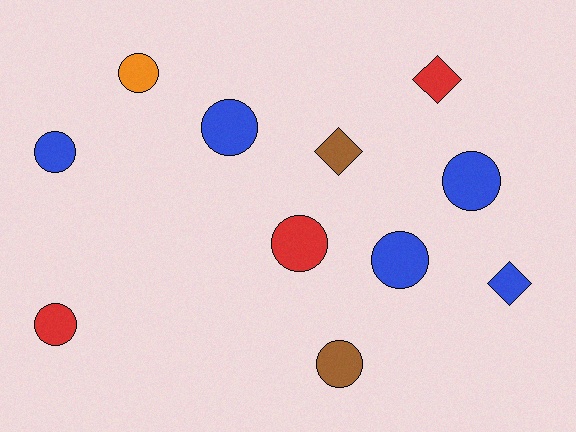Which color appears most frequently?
Blue, with 5 objects.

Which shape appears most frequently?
Circle, with 8 objects.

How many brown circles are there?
There is 1 brown circle.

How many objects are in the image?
There are 11 objects.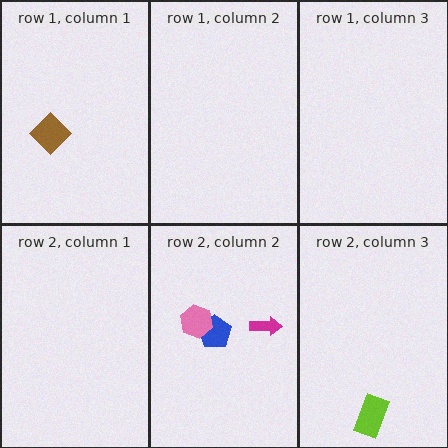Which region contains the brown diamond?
The row 1, column 1 region.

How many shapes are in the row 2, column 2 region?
3.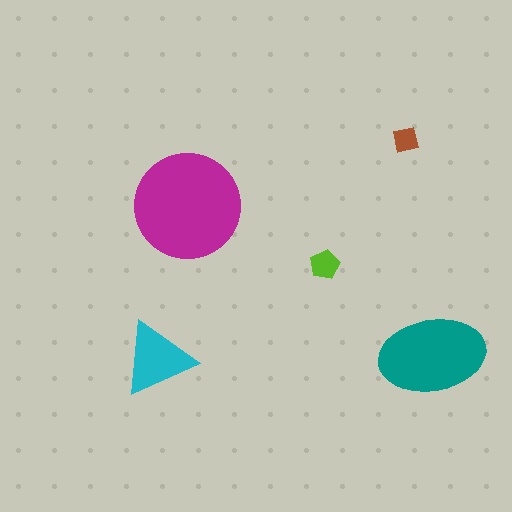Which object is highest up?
The brown square is topmost.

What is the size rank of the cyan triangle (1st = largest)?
3rd.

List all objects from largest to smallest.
The magenta circle, the teal ellipse, the cyan triangle, the lime pentagon, the brown square.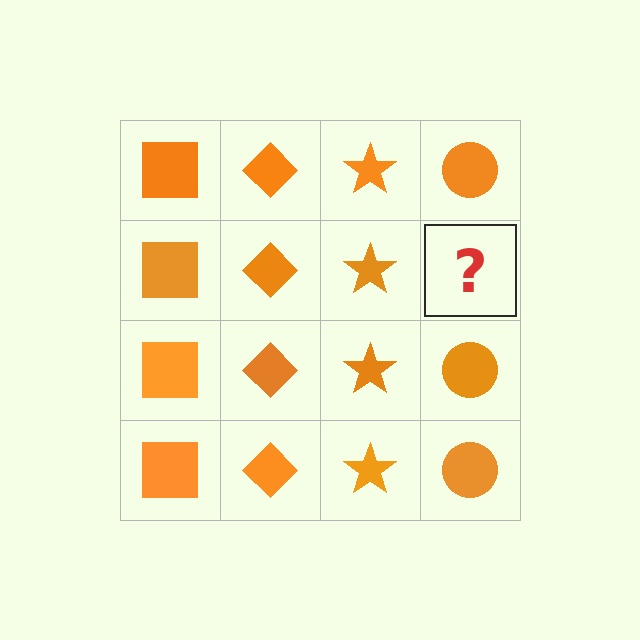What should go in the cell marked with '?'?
The missing cell should contain an orange circle.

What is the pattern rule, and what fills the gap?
The rule is that each column has a consistent shape. The gap should be filled with an orange circle.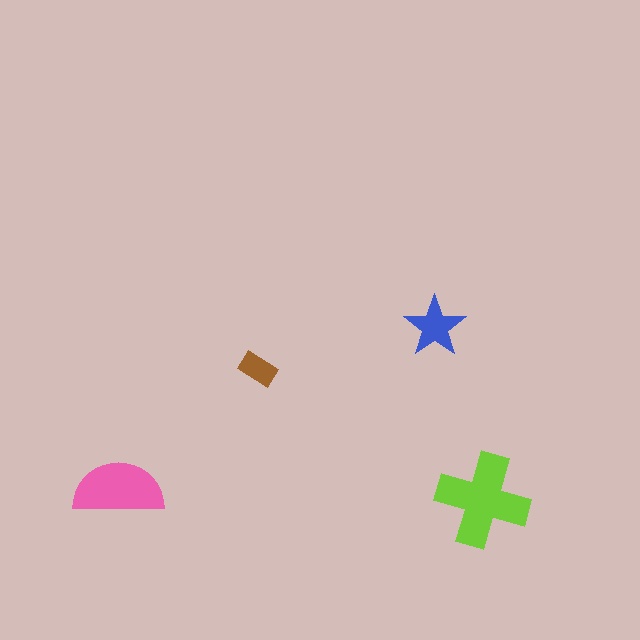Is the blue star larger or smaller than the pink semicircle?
Smaller.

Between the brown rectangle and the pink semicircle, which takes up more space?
The pink semicircle.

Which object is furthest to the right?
The lime cross is rightmost.